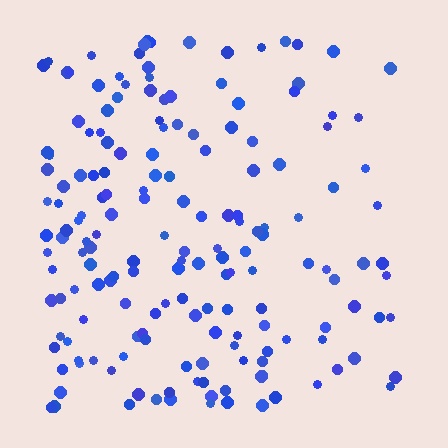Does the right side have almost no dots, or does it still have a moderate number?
Still a moderate number, just noticeably fewer than the left.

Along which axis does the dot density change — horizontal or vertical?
Horizontal.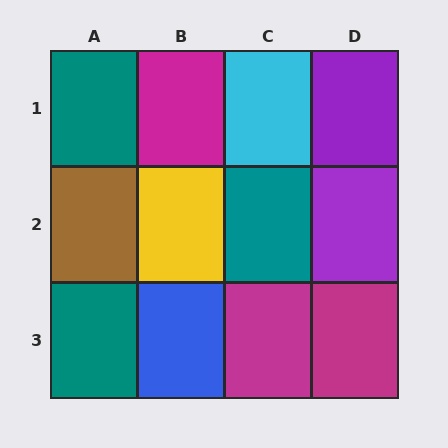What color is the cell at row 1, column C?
Cyan.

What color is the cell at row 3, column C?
Magenta.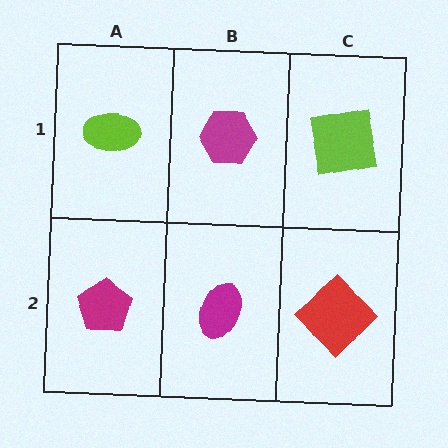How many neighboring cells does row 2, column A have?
2.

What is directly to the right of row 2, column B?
A red diamond.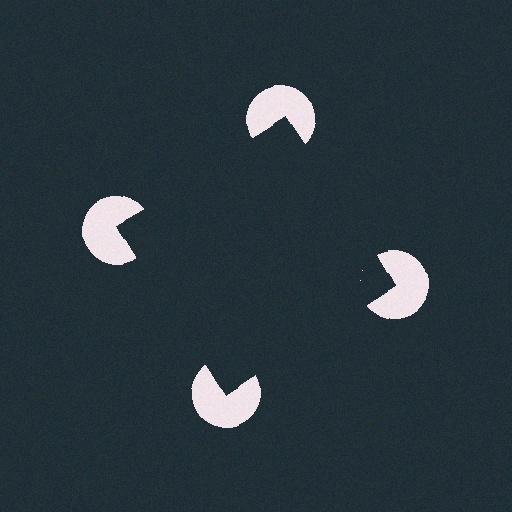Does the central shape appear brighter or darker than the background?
It typically appears slightly darker than the background, even though no actual brightness change is drawn.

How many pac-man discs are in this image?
There are 4 — one at each vertex of the illusory square.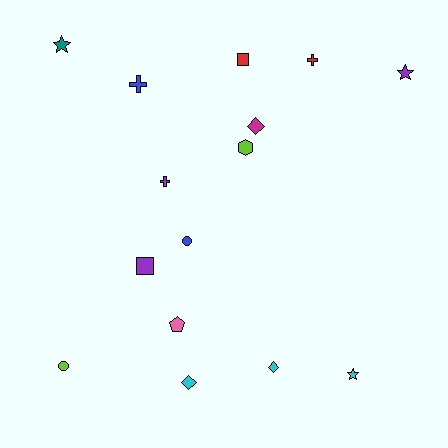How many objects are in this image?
There are 15 objects.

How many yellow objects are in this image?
There are no yellow objects.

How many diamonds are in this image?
There are 3 diamonds.